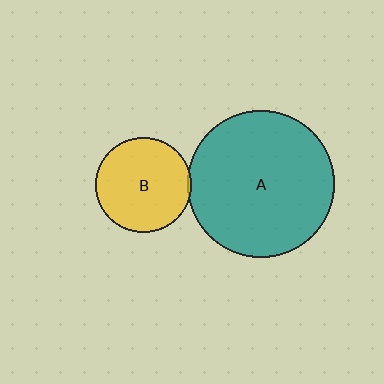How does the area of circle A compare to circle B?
Approximately 2.4 times.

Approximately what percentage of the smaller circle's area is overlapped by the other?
Approximately 5%.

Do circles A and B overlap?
Yes.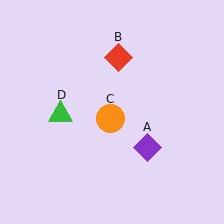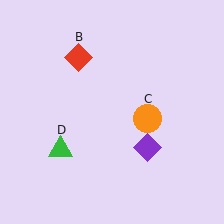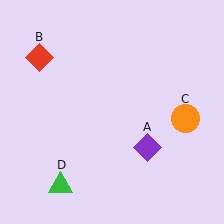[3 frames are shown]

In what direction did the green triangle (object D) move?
The green triangle (object D) moved down.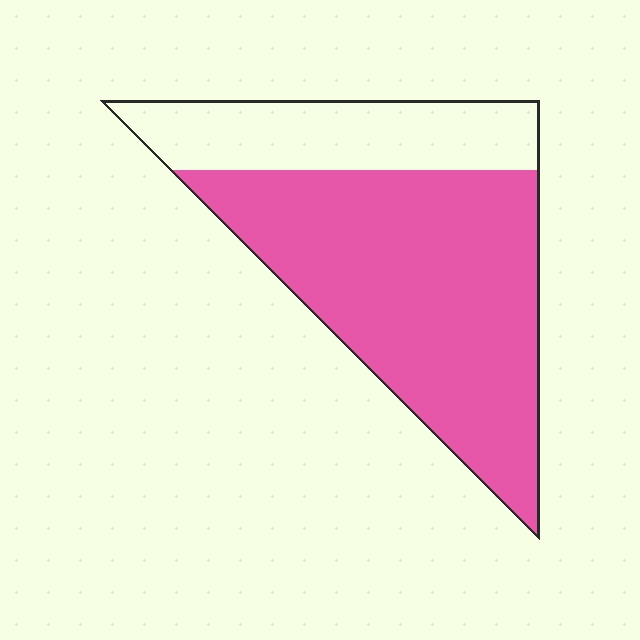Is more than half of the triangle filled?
Yes.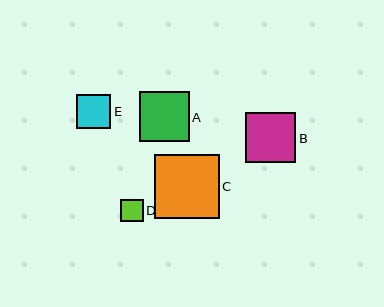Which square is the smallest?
Square D is the smallest with a size of approximately 22 pixels.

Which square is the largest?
Square C is the largest with a size of approximately 65 pixels.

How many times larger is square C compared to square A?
Square C is approximately 1.3 times the size of square A.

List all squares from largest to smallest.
From largest to smallest: C, A, B, E, D.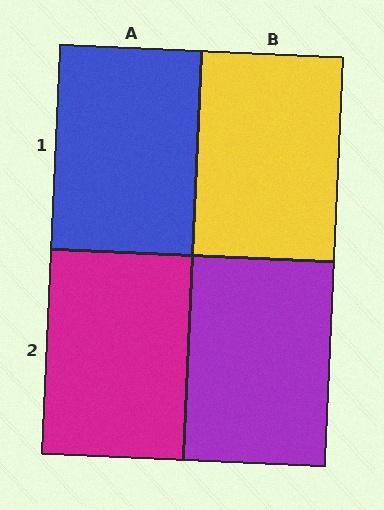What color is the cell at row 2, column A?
Magenta.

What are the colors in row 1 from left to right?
Blue, yellow.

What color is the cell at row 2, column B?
Purple.